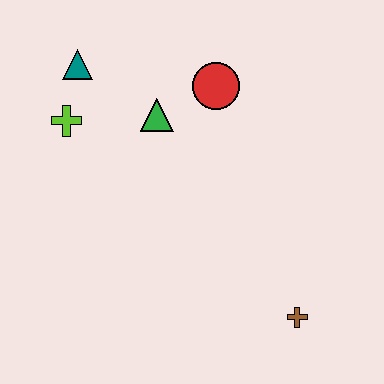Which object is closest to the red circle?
The green triangle is closest to the red circle.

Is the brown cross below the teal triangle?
Yes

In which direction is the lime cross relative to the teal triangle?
The lime cross is below the teal triangle.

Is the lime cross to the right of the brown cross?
No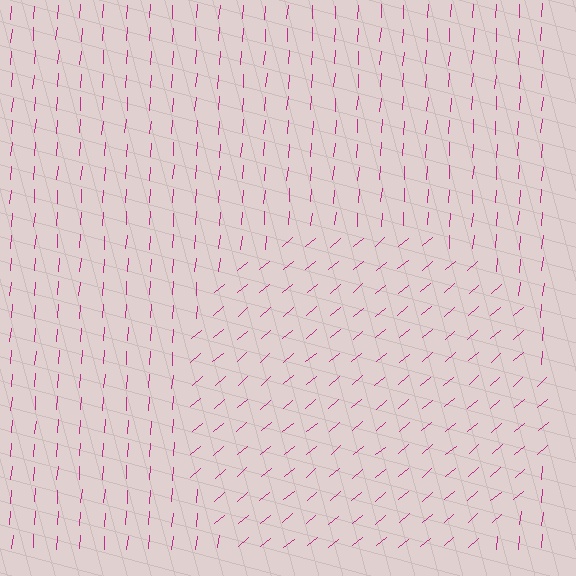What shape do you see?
I see a circle.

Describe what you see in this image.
The image is filled with small magenta line segments. A circle region in the image has lines oriented differently from the surrounding lines, creating a visible texture boundary.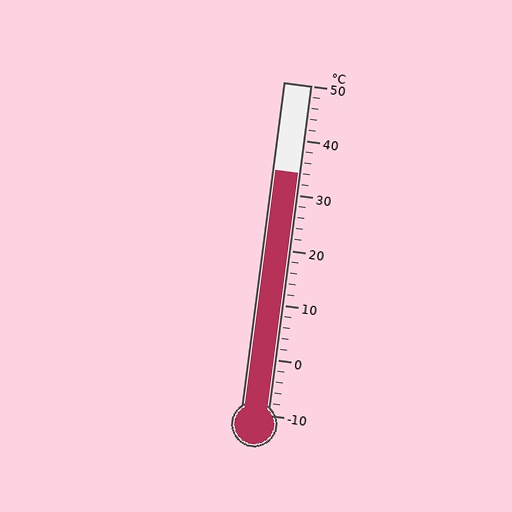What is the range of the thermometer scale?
The thermometer scale ranges from -10°C to 50°C.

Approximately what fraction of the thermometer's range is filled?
The thermometer is filled to approximately 75% of its range.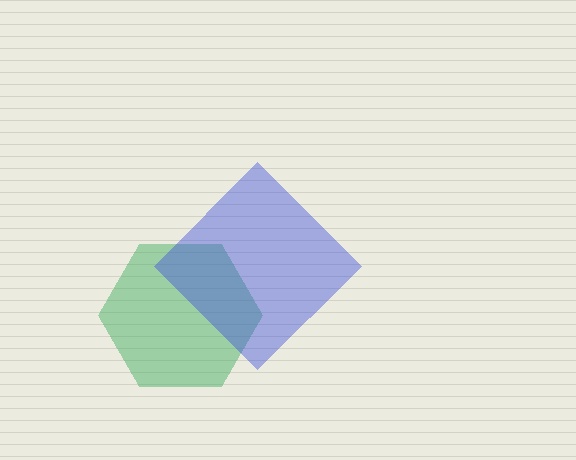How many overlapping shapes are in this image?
There are 2 overlapping shapes in the image.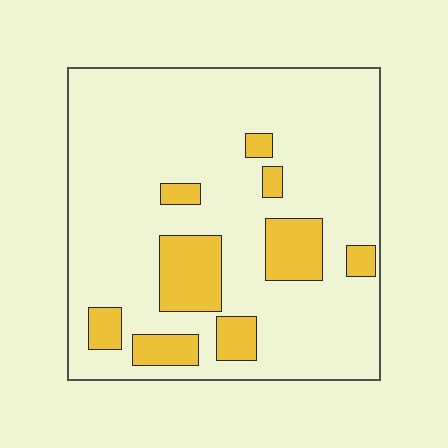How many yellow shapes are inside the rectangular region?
9.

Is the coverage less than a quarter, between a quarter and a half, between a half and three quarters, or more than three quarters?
Less than a quarter.